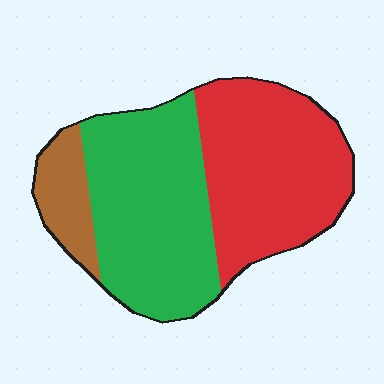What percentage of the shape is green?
Green covers around 45% of the shape.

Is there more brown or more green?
Green.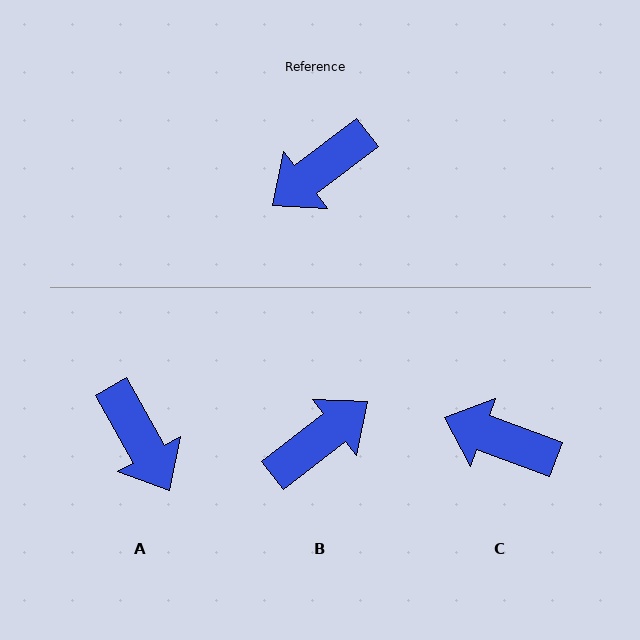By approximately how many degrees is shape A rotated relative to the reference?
Approximately 82 degrees counter-clockwise.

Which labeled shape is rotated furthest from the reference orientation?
B, about 179 degrees away.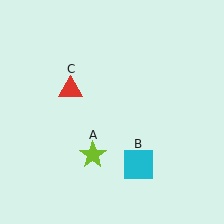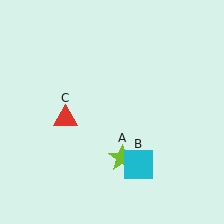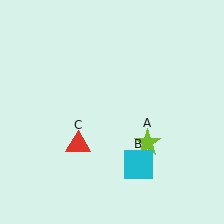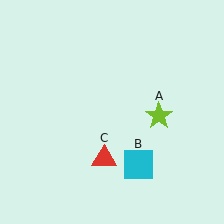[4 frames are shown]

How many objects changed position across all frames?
2 objects changed position: lime star (object A), red triangle (object C).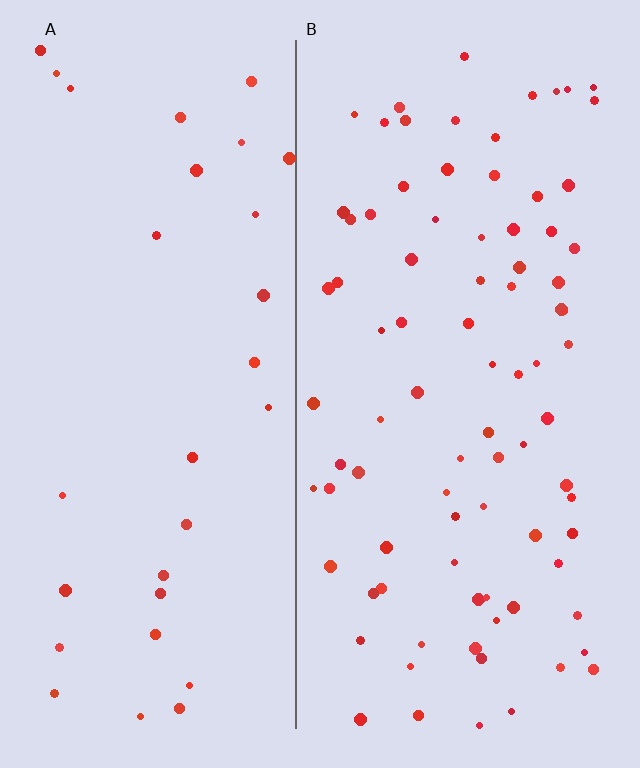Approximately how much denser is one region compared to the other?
Approximately 2.8× — region B over region A.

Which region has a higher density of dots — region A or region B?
B (the right).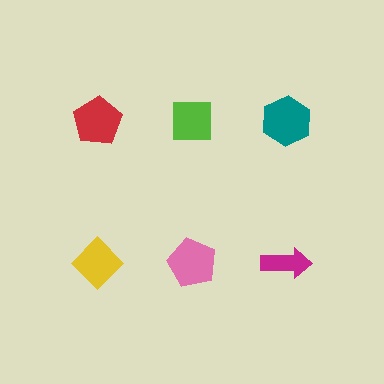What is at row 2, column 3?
A magenta arrow.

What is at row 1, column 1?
A red pentagon.